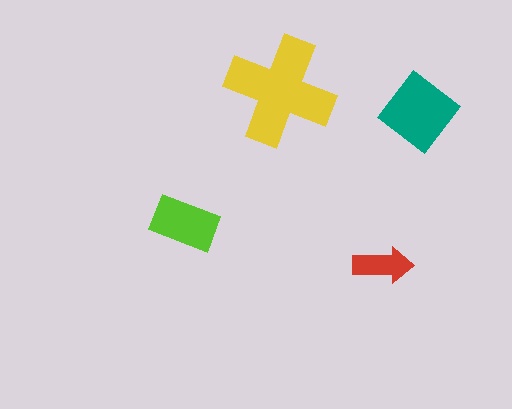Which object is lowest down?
The red arrow is bottommost.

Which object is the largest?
The yellow cross.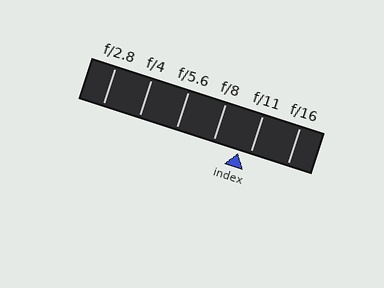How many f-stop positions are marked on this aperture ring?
There are 6 f-stop positions marked.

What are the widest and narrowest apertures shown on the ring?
The widest aperture shown is f/2.8 and the narrowest is f/16.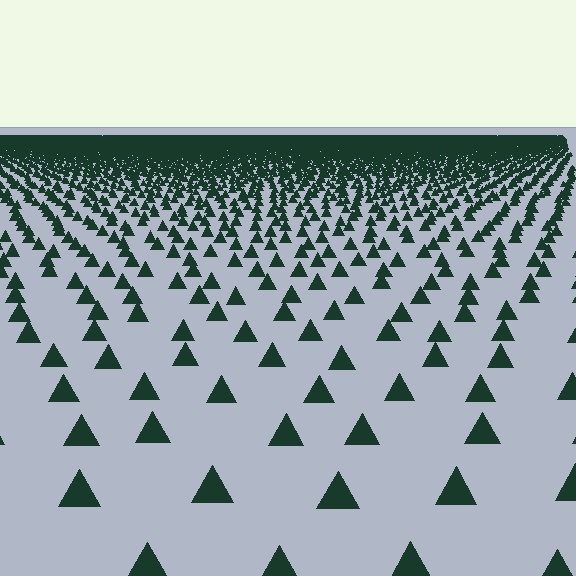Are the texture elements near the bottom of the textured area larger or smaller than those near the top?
Larger. Near the bottom, elements are closer to the viewer and appear at a bigger on-screen size.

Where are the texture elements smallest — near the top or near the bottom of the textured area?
Near the top.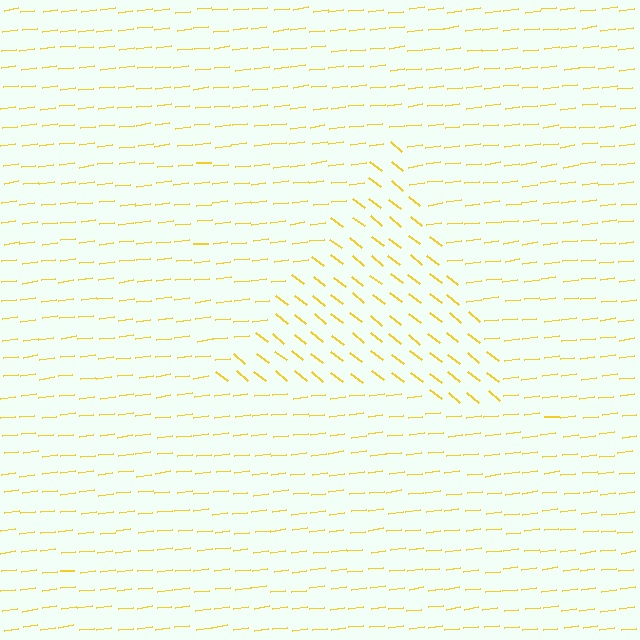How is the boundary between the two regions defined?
The boundary is defined purely by a change in line orientation (approximately 45 degrees difference). All lines are the same color and thickness.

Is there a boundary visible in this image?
Yes, there is a texture boundary formed by a change in line orientation.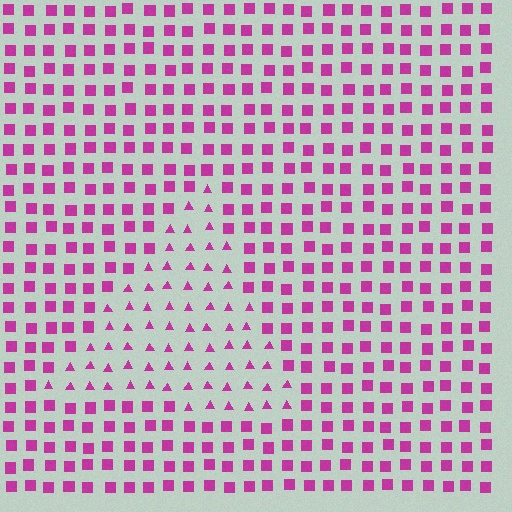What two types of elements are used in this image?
The image uses triangles inside the triangle region and squares outside it.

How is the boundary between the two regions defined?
The boundary is defined by a change in element shape: triangles inside vs. squares outside. All elements share the same color and spacing.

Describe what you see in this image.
The image is filled with small magenta elements arranged in a uniform grid. A triangle-shaped region contains triangles, while the surrounding area contains squares. The boundary is defined purely by the change in element shape.